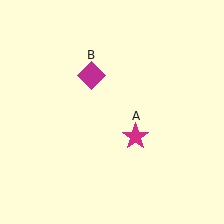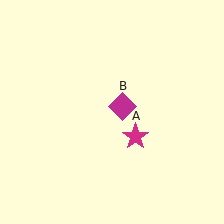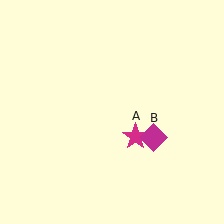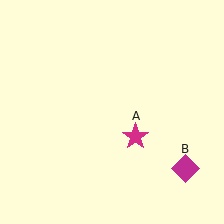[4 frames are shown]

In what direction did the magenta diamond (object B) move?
The magenta diamond (object B) moved down and to the right.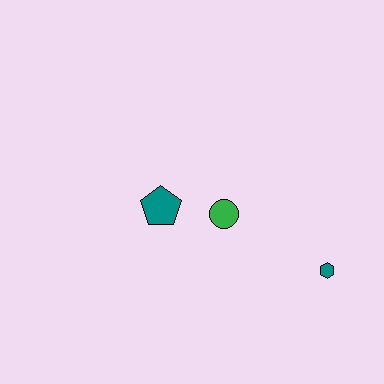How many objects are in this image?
There are 3 objects.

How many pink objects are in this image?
There are no pink objects.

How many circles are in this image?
There is 1 circle.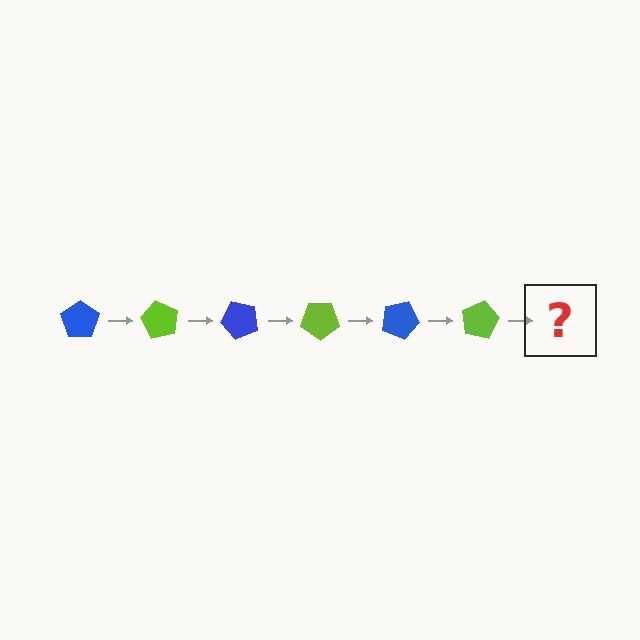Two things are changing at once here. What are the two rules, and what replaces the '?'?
The two rules are that it rotates 60 degrees each step and the color cycles through blue and lime. The '?' should be a blue pentagon, rotated 360 degrees from the start.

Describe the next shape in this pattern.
It should be a blue pentagon, rotated 360 degrees from the start.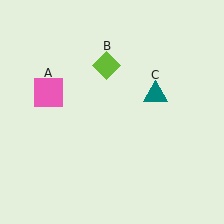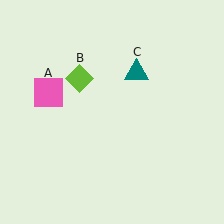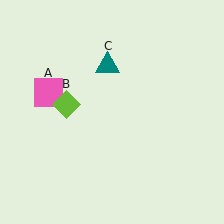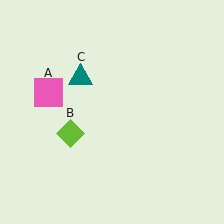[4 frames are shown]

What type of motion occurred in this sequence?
The lime diamond (object B), teal triangle (object C) rotated counterclockwise around the center of the scene.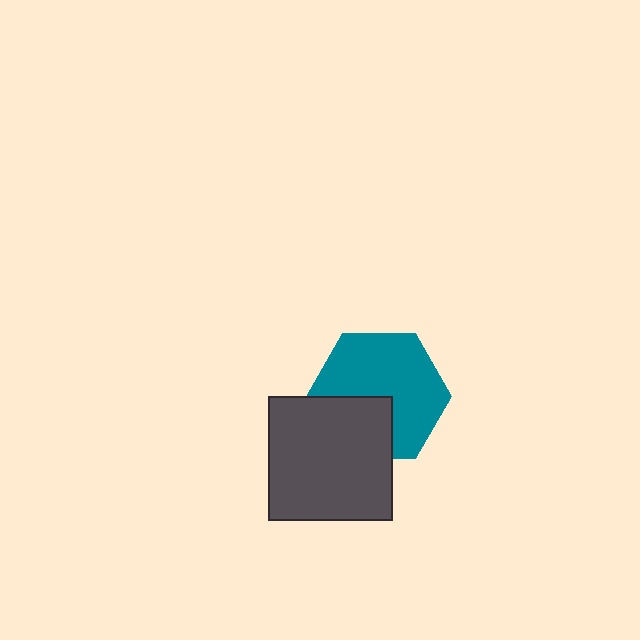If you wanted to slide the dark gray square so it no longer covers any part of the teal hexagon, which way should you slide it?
Slide it down — that is the most direct way to separate the two shapes.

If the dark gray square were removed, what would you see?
You would see the complete teal hexagon.